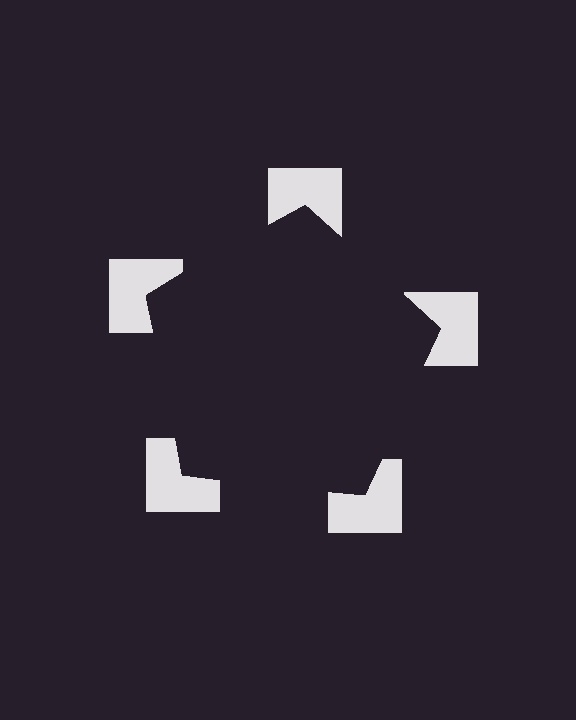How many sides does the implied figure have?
5 sides.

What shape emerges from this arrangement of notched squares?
An illusory pentagon — its edges are inferred from the aligned wedge cuts in the notched squares, not physically drawn.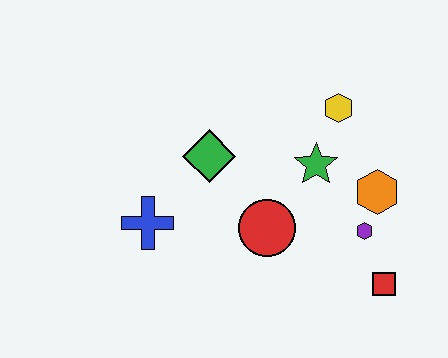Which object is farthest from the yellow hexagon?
The blue cross is farthest from the yellow hexagon.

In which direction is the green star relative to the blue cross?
The green star is to the right of the blue cross.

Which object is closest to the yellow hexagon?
The green star is closest to the yellow hexagon.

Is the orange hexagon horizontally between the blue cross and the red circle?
No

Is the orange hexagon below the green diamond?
Yes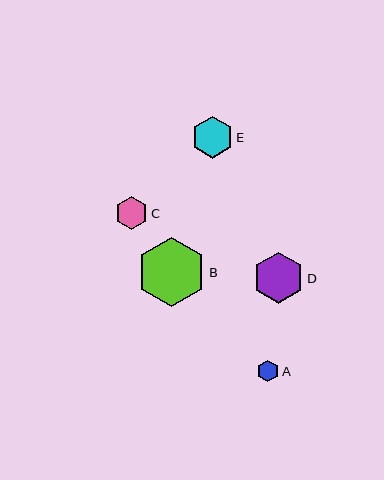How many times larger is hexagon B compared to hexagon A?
Hexagon B is approximately 3.2 times the size of hexagon A.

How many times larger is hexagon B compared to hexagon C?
Hexagon B is approximately 2.1 times the size of hexagon C.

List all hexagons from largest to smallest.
From largest to smallest: B, D, E, C, A.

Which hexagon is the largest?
Hexagon B is the largest with a size of approximately 69 pixels.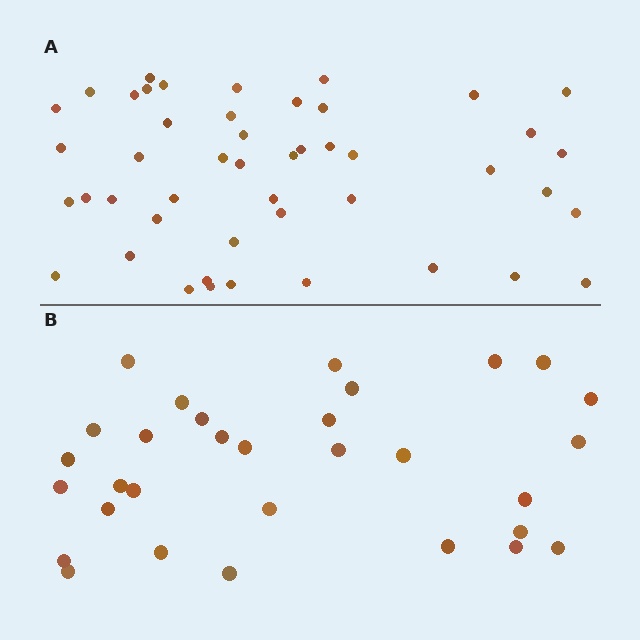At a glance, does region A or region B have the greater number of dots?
Region A (the top region) has more dots.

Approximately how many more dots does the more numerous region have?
Region A has approximately 15 more dots than region B.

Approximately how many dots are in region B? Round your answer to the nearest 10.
About 30 dots. (The exact count is 31, which rounds to 30.)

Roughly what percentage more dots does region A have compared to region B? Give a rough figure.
About 50% more.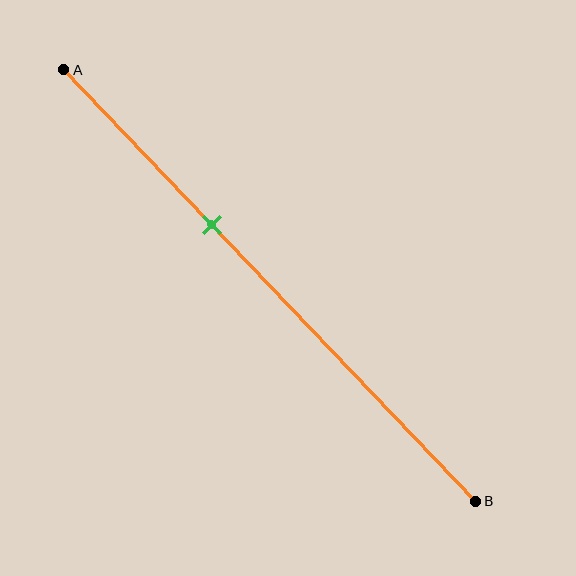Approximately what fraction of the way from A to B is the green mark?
The green mark is approximately 35% of the way from A to B.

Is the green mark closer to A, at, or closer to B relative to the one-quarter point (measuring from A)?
The green mark is closer to point B than the one-quarter point of segment AB.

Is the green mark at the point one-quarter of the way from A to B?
No, the mark is at about 35% from A, not at the 25% one-quarter point.